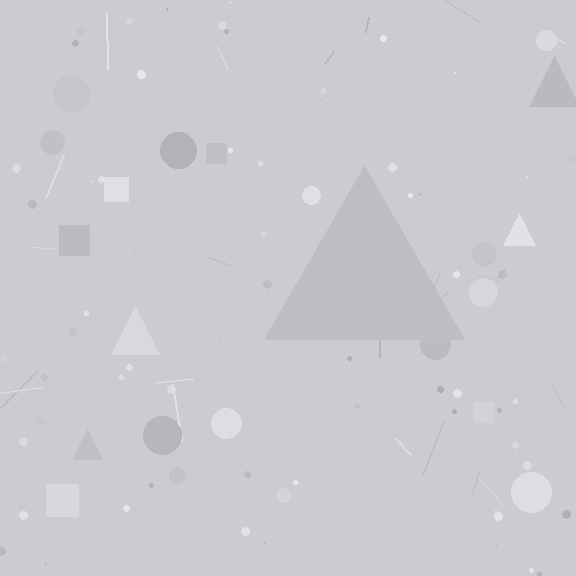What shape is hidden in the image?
A triangle is hidden in the image.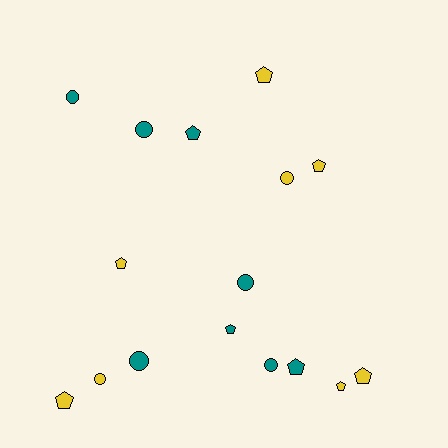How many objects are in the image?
There are 16 objects.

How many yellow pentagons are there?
There are 6 yellow pentagons.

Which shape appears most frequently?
Pentagon, with 9 objects.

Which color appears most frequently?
Yellow, with 8 objects.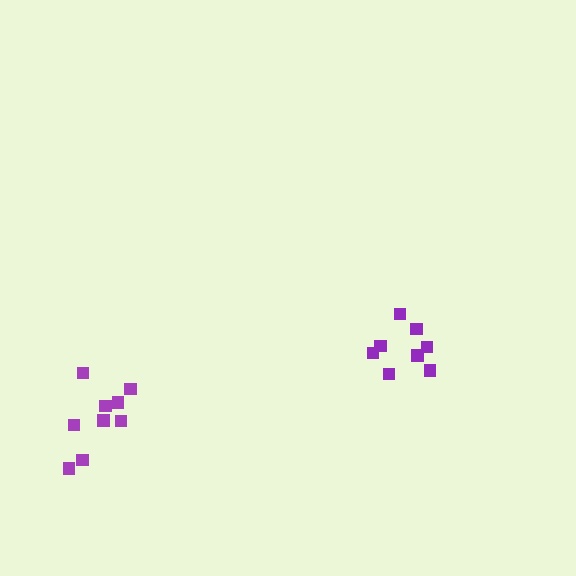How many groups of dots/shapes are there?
There are 2 groups.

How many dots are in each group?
Group 1: 8 dots, Group 2: 9 dots (17 total).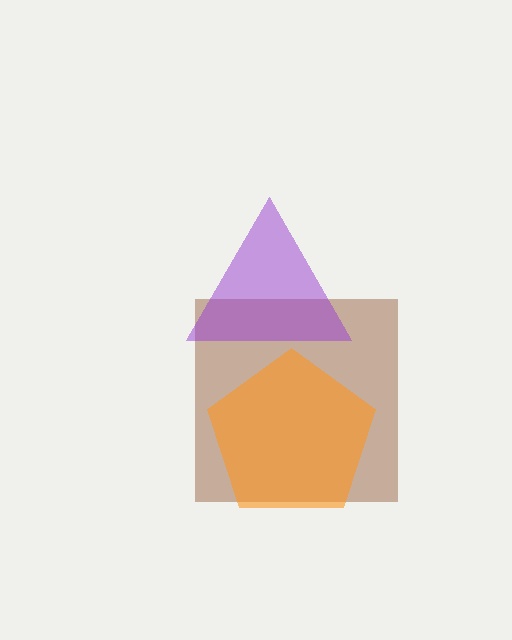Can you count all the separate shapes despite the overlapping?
Yes, there are 3 separate shapes.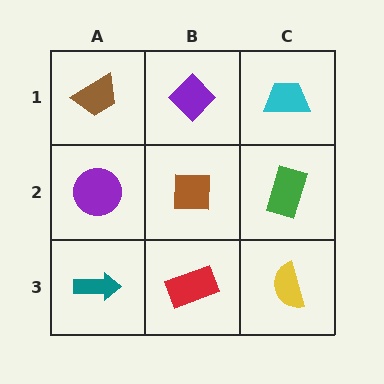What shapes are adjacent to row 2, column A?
A brown trapezoid (row 1, column A), a teal arrow (row 3, column A), a brown square (row 2, column B).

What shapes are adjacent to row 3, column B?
A brown square (row 2, column B), a teal arrow (row 3, column A), a yellow semicircle (row 3, column C).